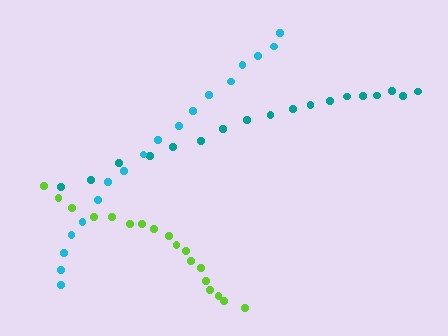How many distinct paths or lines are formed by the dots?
There are 3 distinct paths.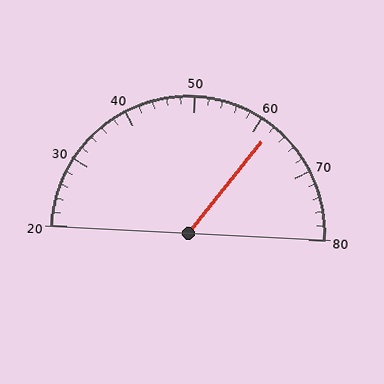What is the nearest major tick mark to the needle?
The nearest major tick mark is 60.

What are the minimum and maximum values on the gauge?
The gauge ranges from 20 to 80.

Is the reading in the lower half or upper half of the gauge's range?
The reading is in the upper half of the range (20 to 80).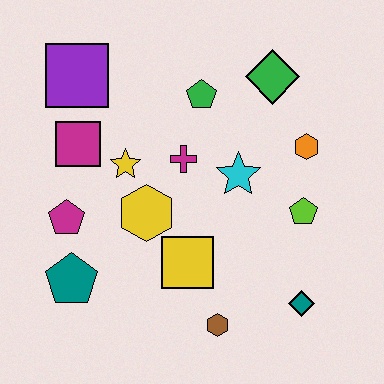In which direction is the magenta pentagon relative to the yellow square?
The magenta pentagon is to the left of the yellow square.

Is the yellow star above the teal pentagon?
Yes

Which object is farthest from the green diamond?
The teal pentagon is farthest from the green diamond.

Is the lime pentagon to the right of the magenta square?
Yes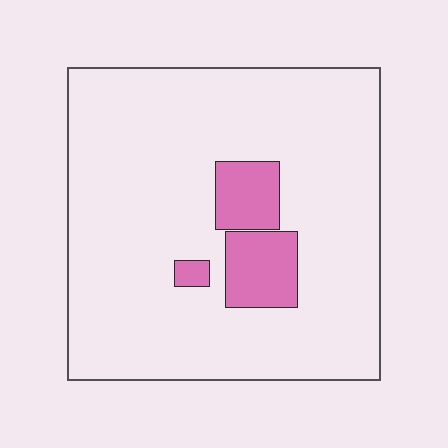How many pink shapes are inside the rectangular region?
3.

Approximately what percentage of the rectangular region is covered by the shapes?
Approximately 10%.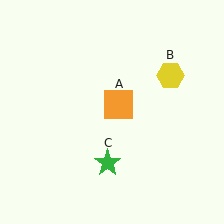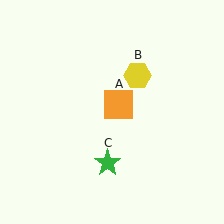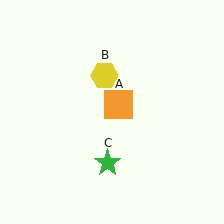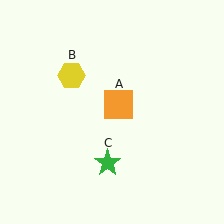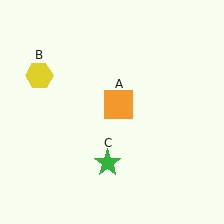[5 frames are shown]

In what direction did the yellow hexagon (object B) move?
The yellow hexagon (object B) moved left.